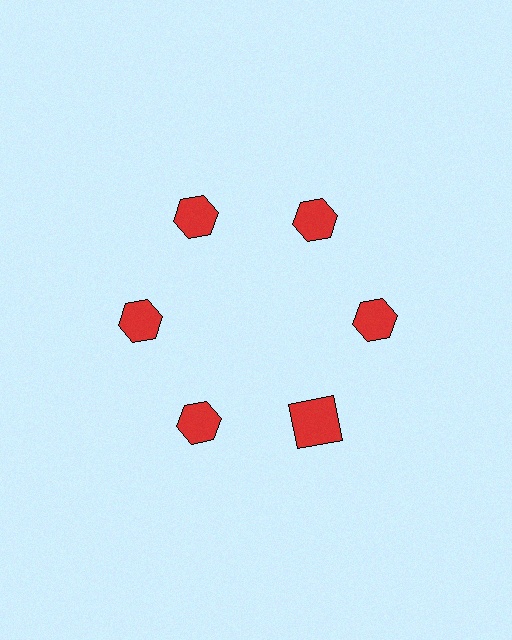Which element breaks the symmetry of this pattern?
The red square at roughly the 5 o'clock position breaks the symmetry. All other shapes are red hexagons.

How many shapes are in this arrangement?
There are 6 shapes arranged in a ring pattern.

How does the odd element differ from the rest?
It has a different shape: square instead of hexagon.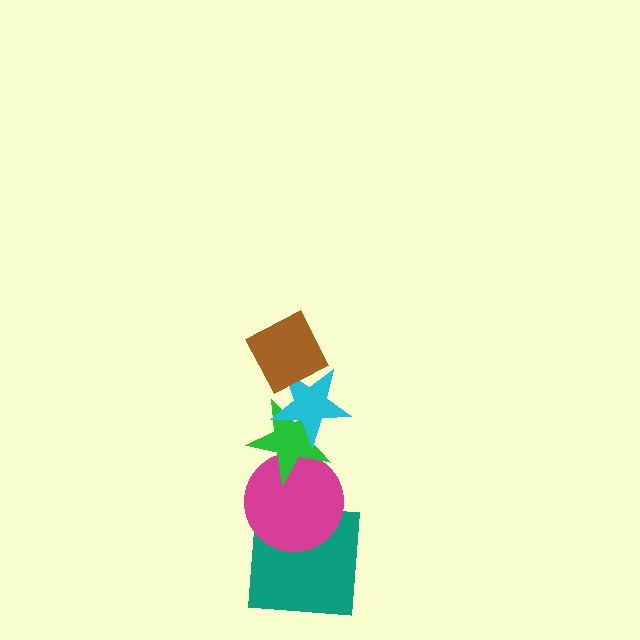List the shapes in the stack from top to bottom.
From top to bottom: the brown diamond, the cyan star, the green star, the magenta circle, the teal square.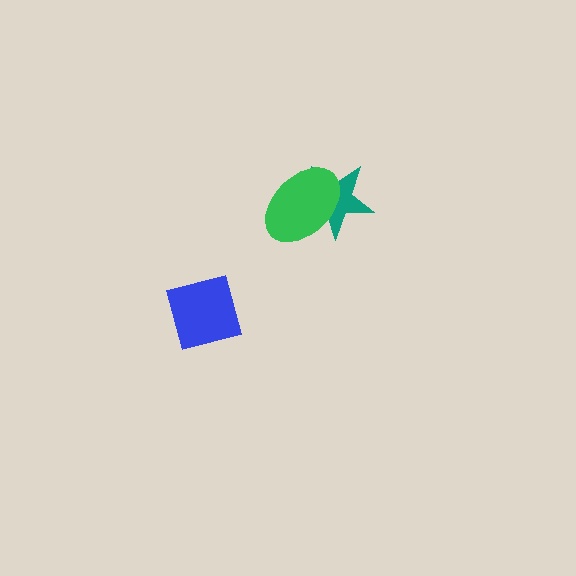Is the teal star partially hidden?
Yes, it is partially covered by another shape.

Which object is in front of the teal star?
The green ellipse is in front of the teal star.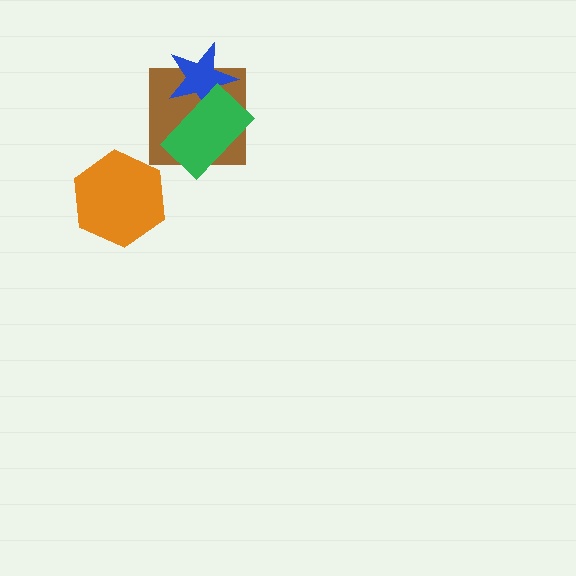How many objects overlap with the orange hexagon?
0 objects overlap with the orange hexagon.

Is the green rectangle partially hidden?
No, no other shape covers it.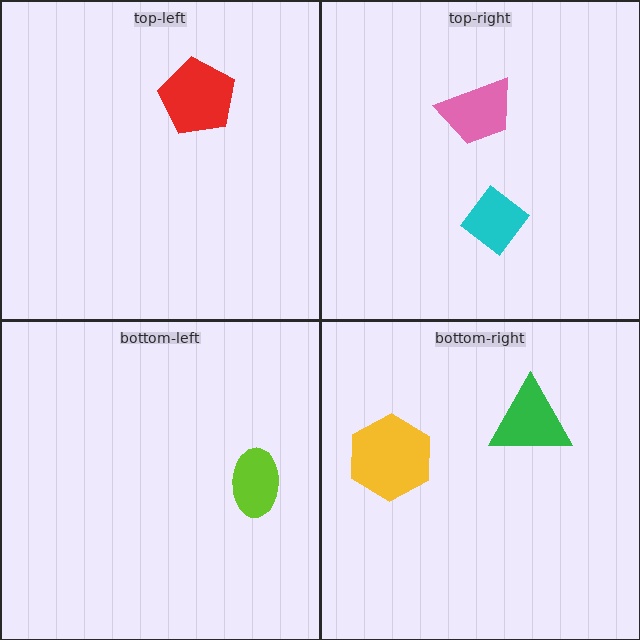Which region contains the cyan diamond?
The top-right region.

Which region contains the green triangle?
The bottom-right region.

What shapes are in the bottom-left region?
The lime ellipse.